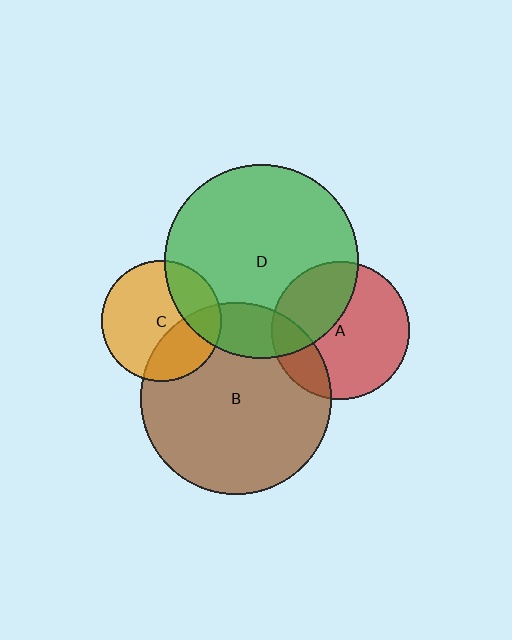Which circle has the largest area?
Circle D (green).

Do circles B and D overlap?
Yes.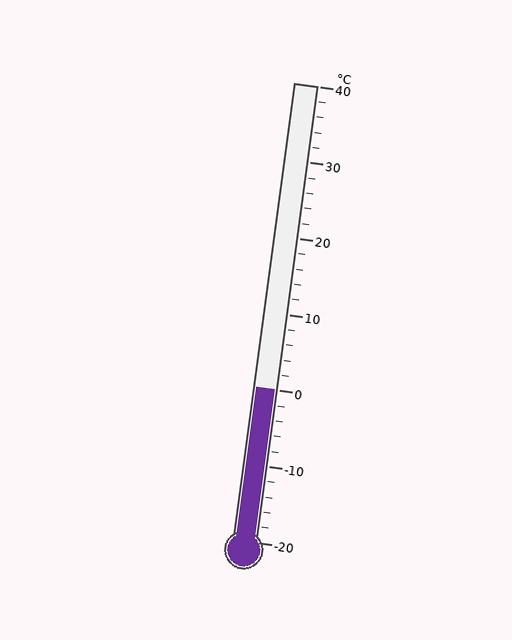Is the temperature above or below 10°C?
The temperature is below 10°C.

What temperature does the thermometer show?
The thermometer shows approximately 0°C.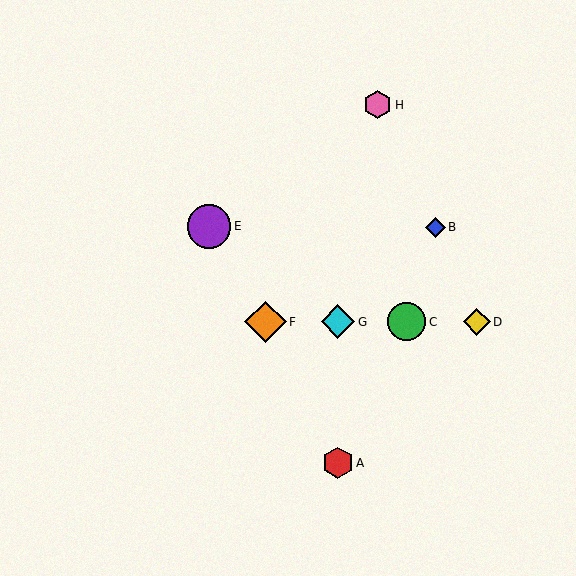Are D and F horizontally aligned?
Yes, both are at y≈322.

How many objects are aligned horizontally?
4 objects (C, D, F, G) are aligned horizontally.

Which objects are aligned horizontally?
Objects C, D, F, G are aligned horizontally.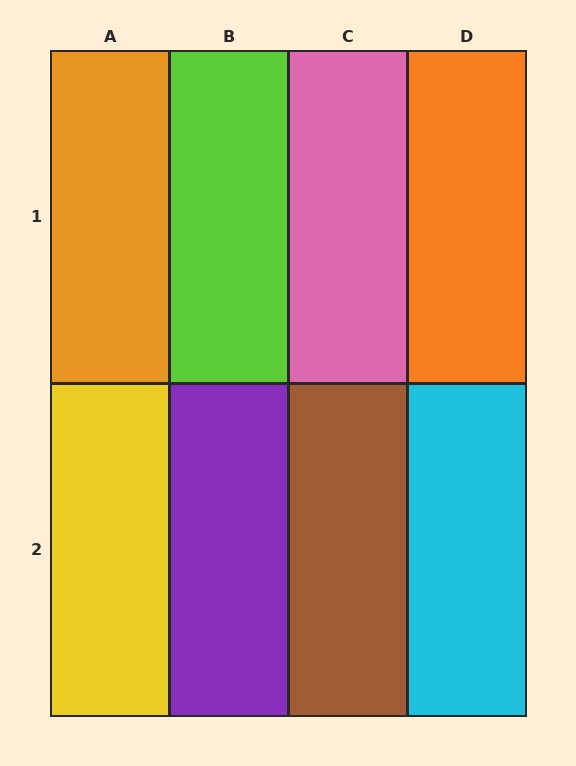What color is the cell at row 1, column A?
Orange.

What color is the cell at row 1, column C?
Pink.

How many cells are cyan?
1 cell is cyan.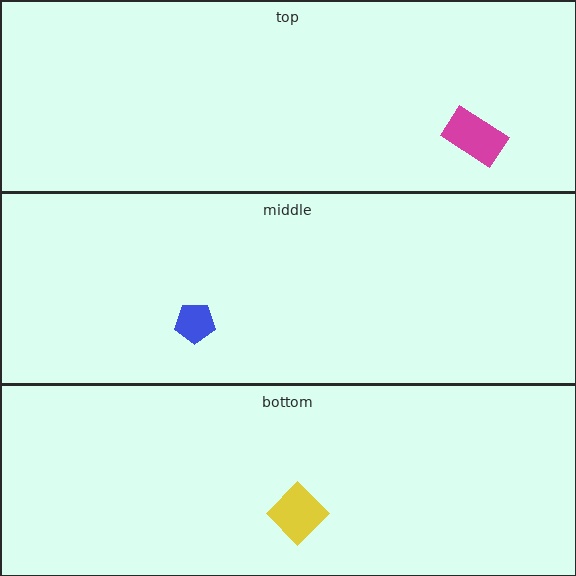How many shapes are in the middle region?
1.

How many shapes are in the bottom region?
1.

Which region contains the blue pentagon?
The middle region.